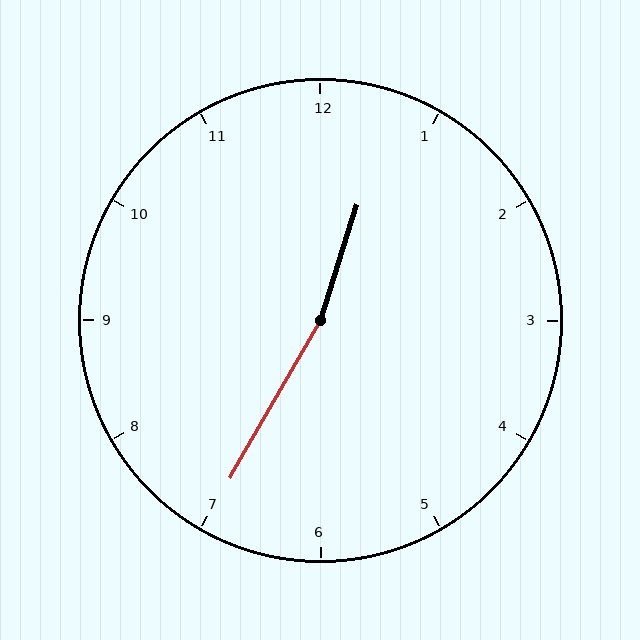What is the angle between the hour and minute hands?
Approximately 168 degrees.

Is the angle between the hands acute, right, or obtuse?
It is obtuse.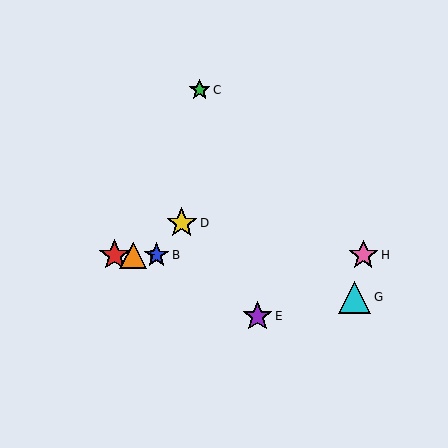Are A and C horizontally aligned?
No, A is at y≈255 and C is at y≈90.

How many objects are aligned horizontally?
4 objects (A, B, F, H) are aligned horizontally.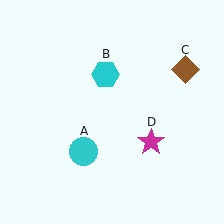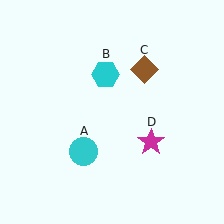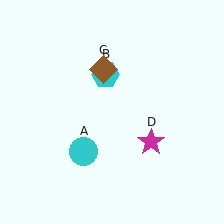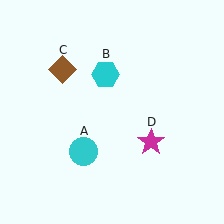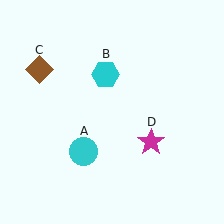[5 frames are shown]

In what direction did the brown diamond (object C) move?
The brown diamond (object C) moved left.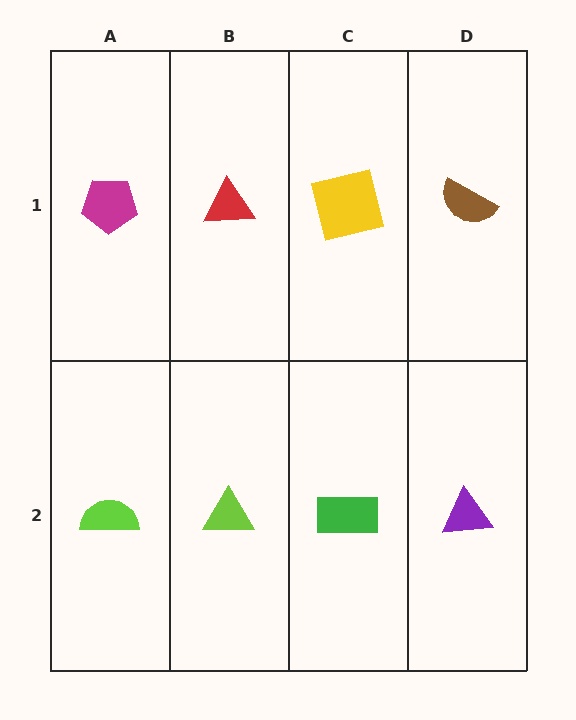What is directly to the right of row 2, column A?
A lime triangle.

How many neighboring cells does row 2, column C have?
3.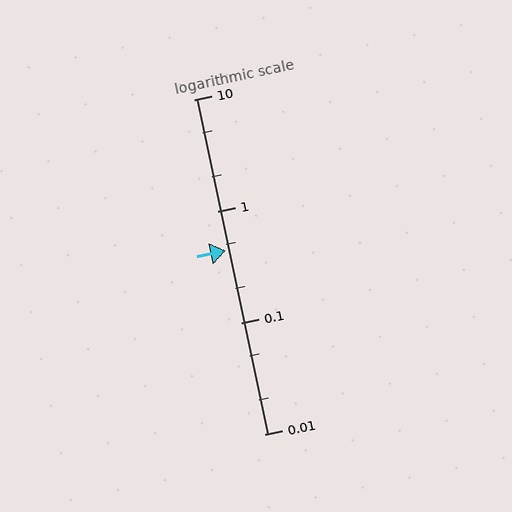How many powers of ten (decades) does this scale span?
The scale spans 3 decades, from 0.01 to 10.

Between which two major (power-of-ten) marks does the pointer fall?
The pointer is between 0.1 and 1.